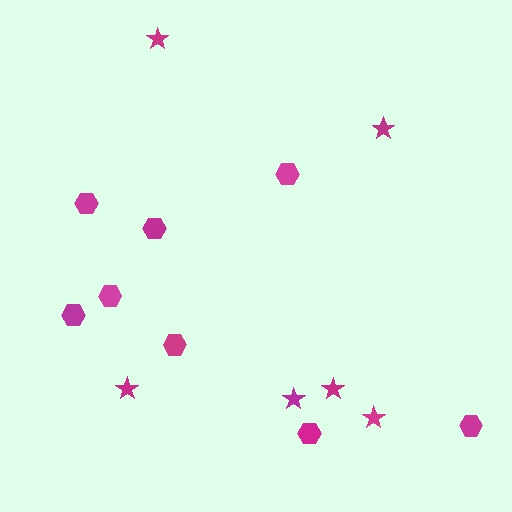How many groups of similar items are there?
There are 2 groups: one group of stars (6) and one group of hexagons (8).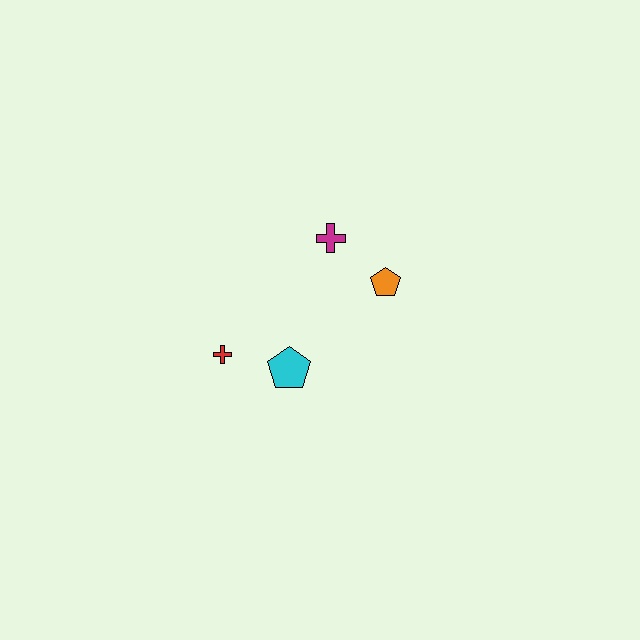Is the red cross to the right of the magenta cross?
No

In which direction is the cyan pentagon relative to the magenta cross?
The cyan pentagon is below the magenta cross.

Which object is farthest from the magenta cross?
The red cross is farthest from the magenta cross.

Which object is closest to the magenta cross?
The orange pentagon is closest to the magenta cross.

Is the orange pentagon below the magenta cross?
Yes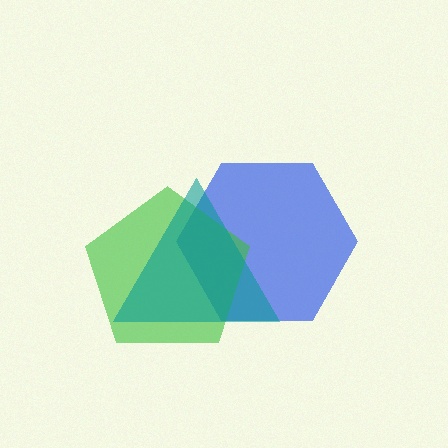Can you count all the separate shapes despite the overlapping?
Yes, there are 3 separate shapes.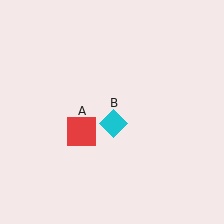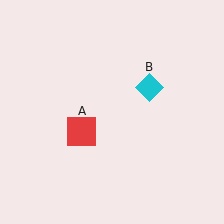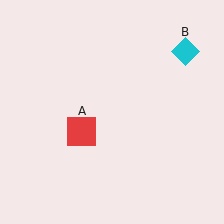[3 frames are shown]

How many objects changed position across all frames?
1 object changed position: cyan diamond (object B).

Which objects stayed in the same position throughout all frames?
Red square (object A) remained stationary.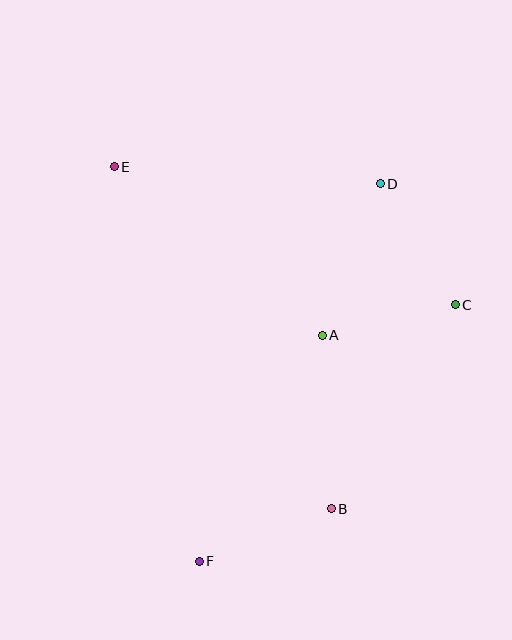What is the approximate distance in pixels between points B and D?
The distance between B and D is approximately 329 pixels.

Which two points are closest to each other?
Points A and C are closest to each other.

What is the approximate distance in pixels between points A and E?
The distance between A and E is approximately 268 pixels.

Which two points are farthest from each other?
Points D and F are farthest from each other.